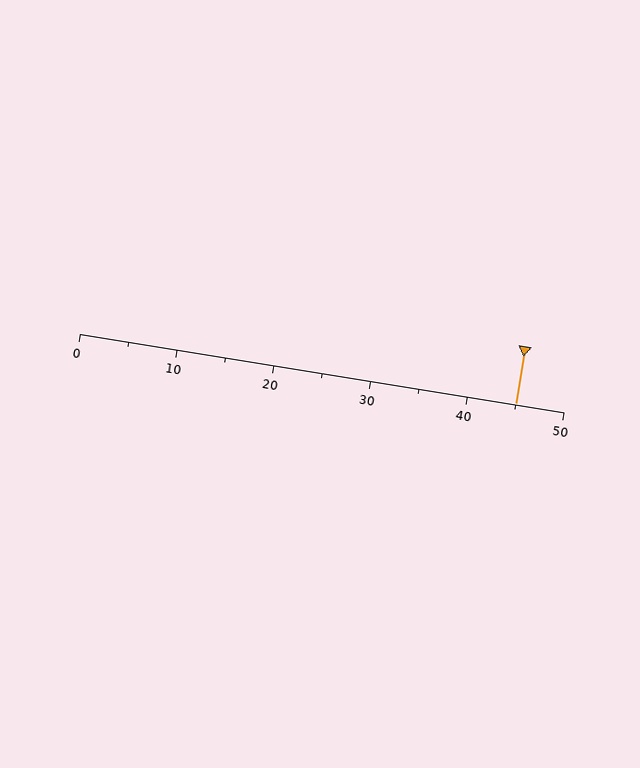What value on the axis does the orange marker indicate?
The marker indicates approximately 45.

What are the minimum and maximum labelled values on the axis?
The axis runs from 0 to 50.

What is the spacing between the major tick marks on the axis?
The major ticks are spaced 10 apart.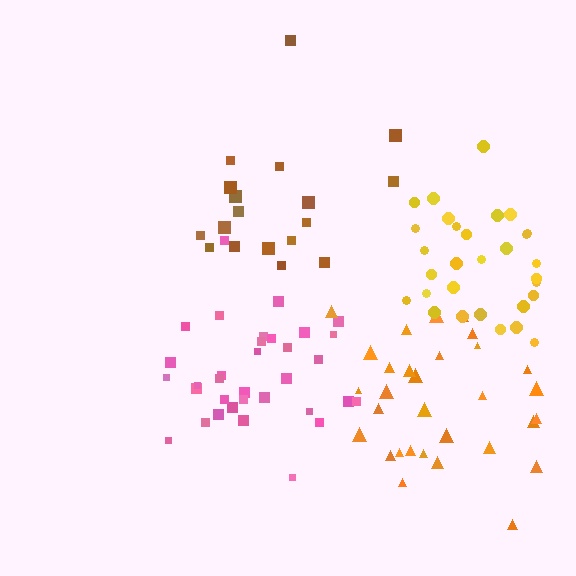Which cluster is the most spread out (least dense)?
Brown.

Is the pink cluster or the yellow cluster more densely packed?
Pink.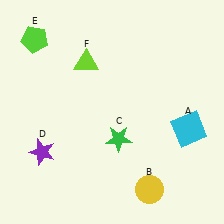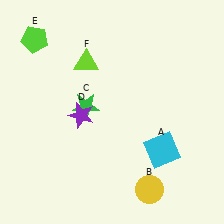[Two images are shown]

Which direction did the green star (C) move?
The green star (C) moved left.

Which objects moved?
The objects that moved are: the cyan square (A), the green star (C), the purple star (D).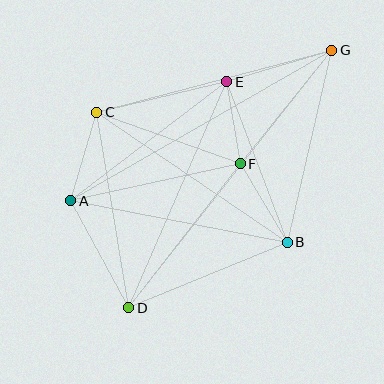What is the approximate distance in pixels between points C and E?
The distance between C and E is approximately 134 pixels.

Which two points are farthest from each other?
Points D and G are farthest from each other.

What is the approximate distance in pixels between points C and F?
The distance between C and F is approximately 153 pixels.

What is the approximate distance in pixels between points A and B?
The distance between A and B is approximately 220 pixels.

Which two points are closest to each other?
Points E and F are closest to each other.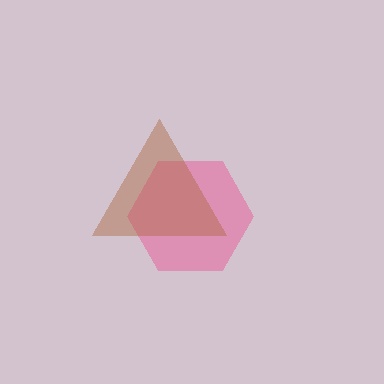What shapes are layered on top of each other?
The layered shapes are: a pink hexagon, a brown triangle.